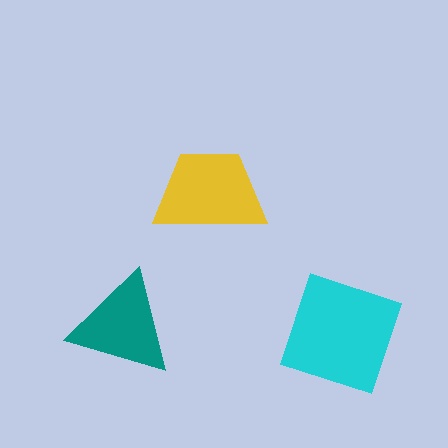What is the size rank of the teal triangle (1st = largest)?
3rd.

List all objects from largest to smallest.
The cyan square, the yellow trapezoid, the teal triangle.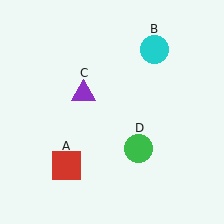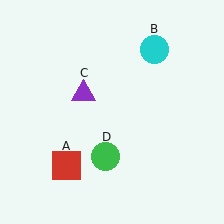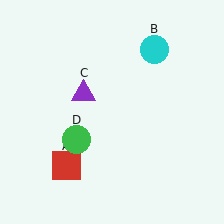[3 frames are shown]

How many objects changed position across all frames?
1 object changed position: green circle (object D).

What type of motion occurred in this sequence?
The green circle (object D) rotated clockwise around the center of the scene.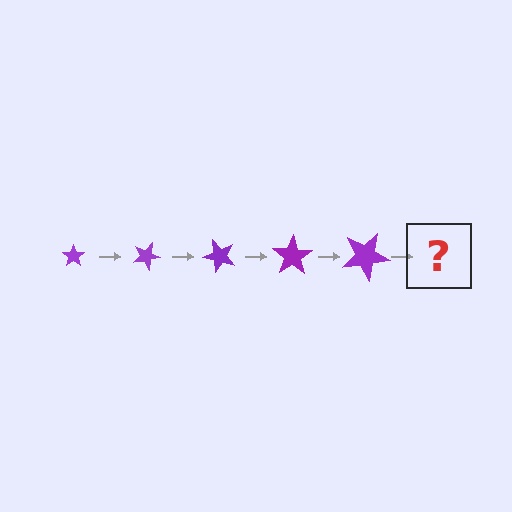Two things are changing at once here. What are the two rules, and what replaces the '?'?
The two rules are that the star grows larger each step and it rotates 25 degrees each step. The '?' should be a star, larger than the previous one and rotated 125 degrees from the start.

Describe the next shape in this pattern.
It should be a star, larger than the previous one and rotated 125 degrees from the start.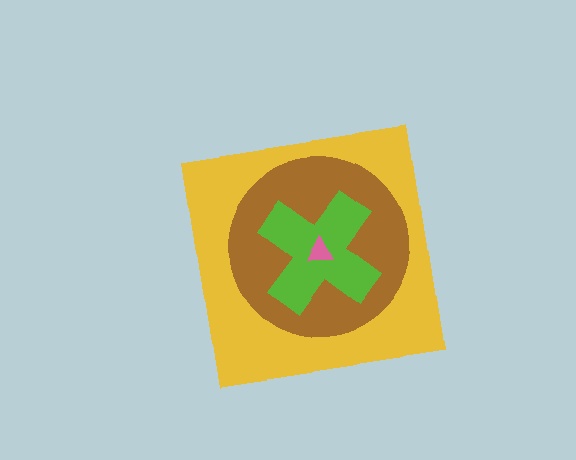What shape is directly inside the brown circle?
The lime cross.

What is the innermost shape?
The pink triangle.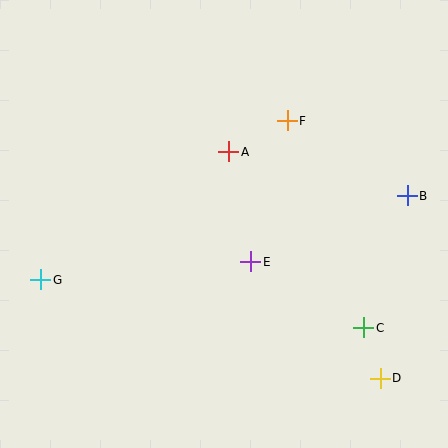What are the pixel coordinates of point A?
Point A is at (229, 152).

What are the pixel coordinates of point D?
Point D is at (380, 378).